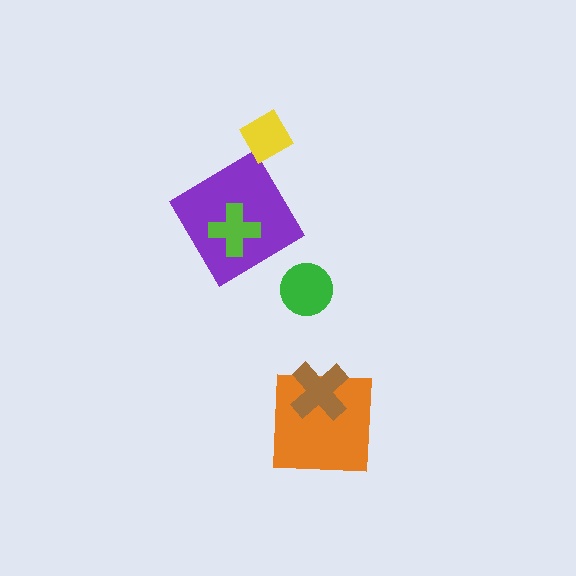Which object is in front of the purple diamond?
The lime cross is in front of the purple diamond.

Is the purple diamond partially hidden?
Yes, it is partially covered by another shape.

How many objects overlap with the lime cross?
1 object overlaps with the lime cross.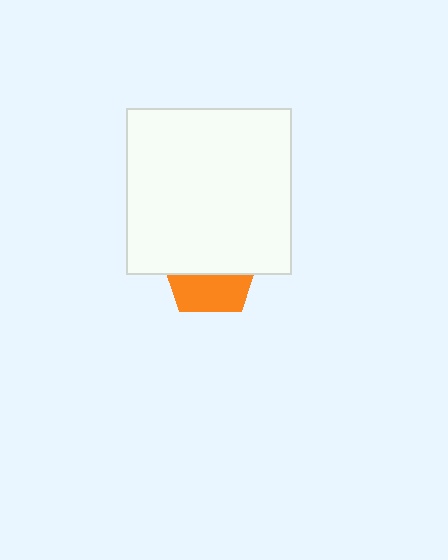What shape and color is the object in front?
The object in front is a white square.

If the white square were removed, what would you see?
You would see the complete orange pentagon.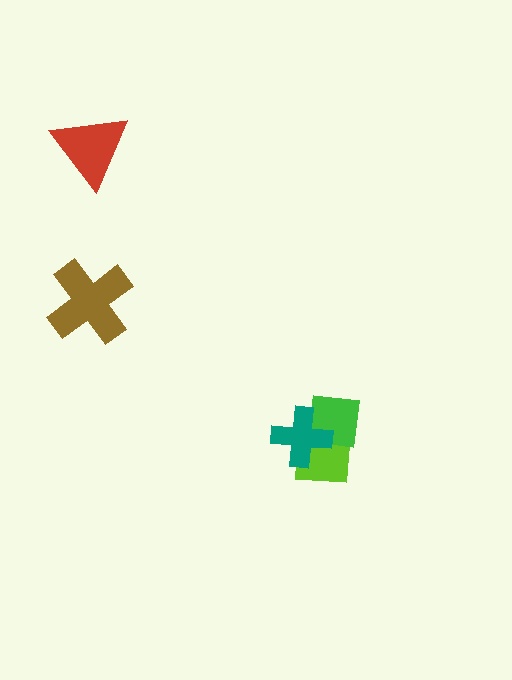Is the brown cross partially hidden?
No, no other shape covers it.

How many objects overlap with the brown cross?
0 objects overlap with the brown cross.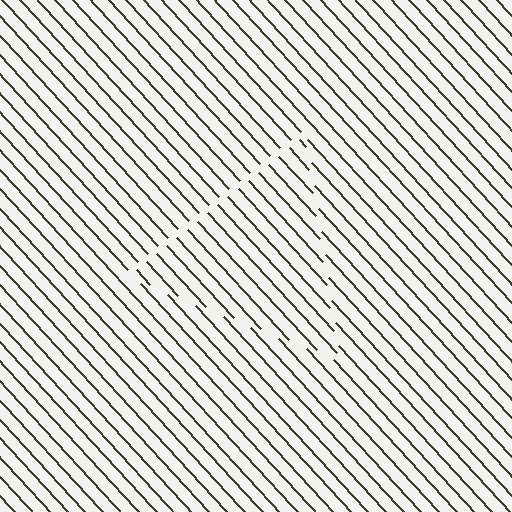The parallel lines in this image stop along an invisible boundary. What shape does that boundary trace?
An illusory triangle. The interior of the shape contains the same grating, shifted by half a period — the contour is defined by the phase discontinuity where line-ends from the inner and outer gratings abut.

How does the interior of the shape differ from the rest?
The interior of the shape contains the same grating, shifted by half a period — the contour is defined by the phase discontinuity where line-ends from the inner and outer gratings abut.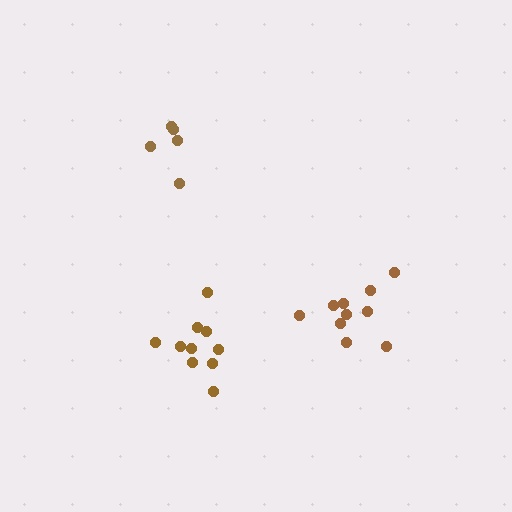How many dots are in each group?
Group 1: 10 dots, Group 2: 5 dots, Group 3: 10 dots (25 total).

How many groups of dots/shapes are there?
There are 3 groups.